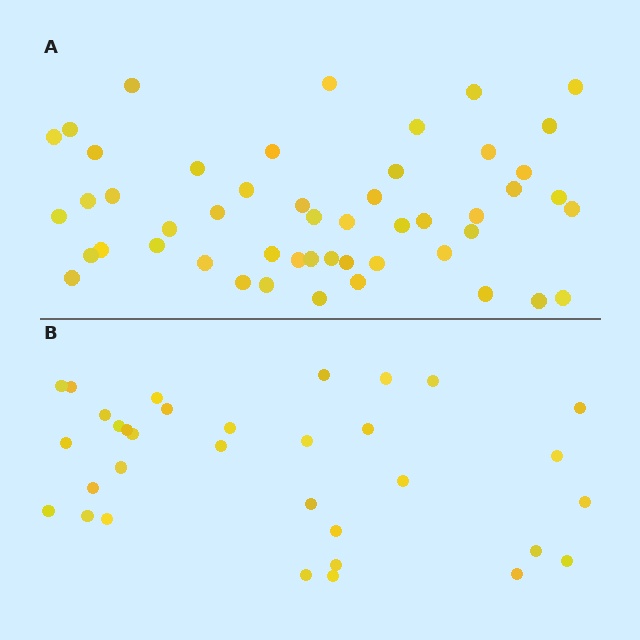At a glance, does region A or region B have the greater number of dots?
Region A (the top region) has more dots.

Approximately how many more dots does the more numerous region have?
Region A has approximately 15 more dots than region B.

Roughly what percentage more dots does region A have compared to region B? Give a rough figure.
About 50% more.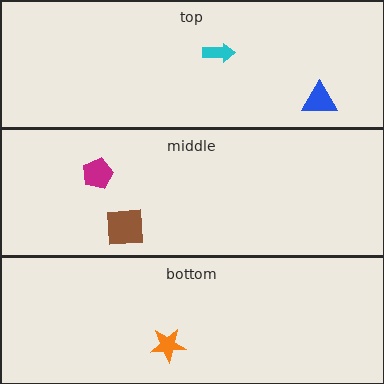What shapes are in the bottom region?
The orange star.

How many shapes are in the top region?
2.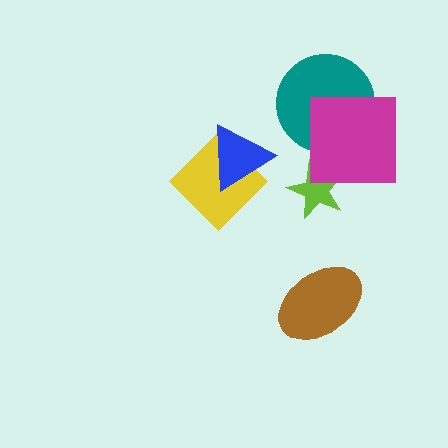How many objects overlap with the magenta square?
2 objects overlap with the magenta square.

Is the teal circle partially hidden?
Yes, it is partially covered by another shape.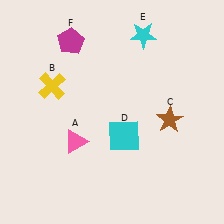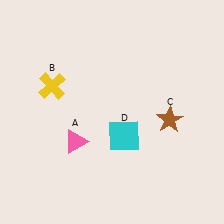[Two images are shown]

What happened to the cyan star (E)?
The cyan star (E) was removed in Image 2. It was in the top-right area of Image 1.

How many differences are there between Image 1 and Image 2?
There are 2 differences between the two images.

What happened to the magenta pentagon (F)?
The magenta pentagon (F) was removed in Image 2. It was in the top-left area of Image 1.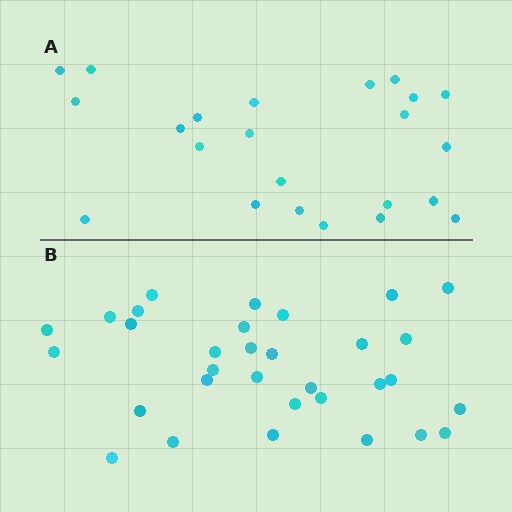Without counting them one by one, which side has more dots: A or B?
Region B (the bottom region) has more dots.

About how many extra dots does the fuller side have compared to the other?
Region B has roughly 8 or so more dots than region A.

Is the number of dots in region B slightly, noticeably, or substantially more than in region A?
Region B has noticeably more, but not dramatically so. The ratio is roughly 1.4 to 1.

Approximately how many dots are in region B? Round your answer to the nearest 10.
About 30 dots. (The exact count is 32, which rounds to 30.)